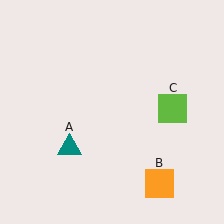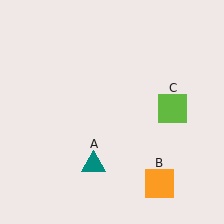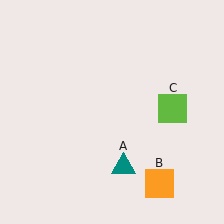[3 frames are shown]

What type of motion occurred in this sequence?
The teal triangle (object A) rotated counterclockwise around the center of the scene.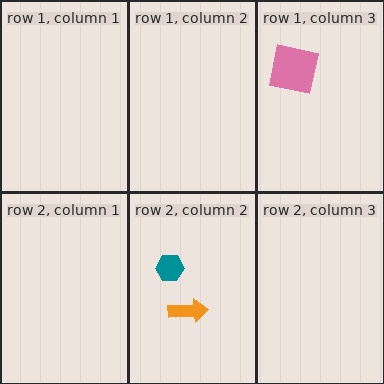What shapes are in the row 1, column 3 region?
The pink square.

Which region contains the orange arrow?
The row 2, column 2 region.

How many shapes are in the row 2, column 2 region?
2.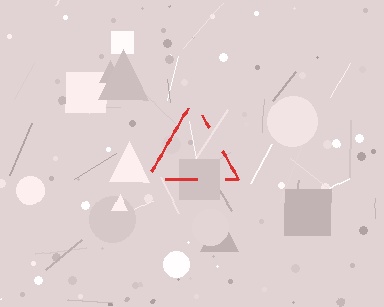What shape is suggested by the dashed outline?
The dashed outline suggests a triangle.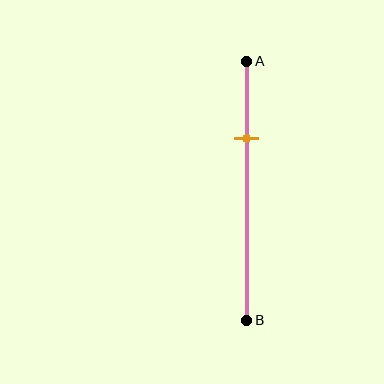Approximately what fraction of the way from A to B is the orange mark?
The orange mark is approximately 30% of the way from A to B.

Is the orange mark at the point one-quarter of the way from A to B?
No, the mark is at about 30% from A, not at the 25% one-quarter point.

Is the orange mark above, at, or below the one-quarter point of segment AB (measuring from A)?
The orange mark is below the one-quarter point of segment AB.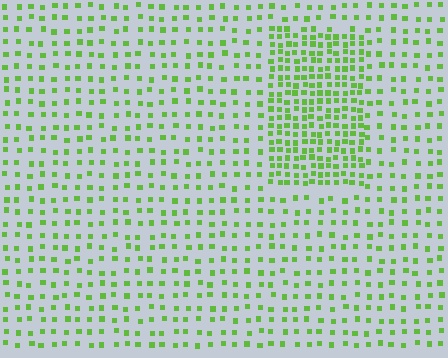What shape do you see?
I see a rectangle.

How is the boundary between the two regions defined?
The boundary is defined by a change in element density (approximately 2.2x ratio). All elements are the same color, size, and shape.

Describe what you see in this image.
The image contains small lime elements arranged at two different densities. A rectangle-shaped region is visible where the elements are more densely packed than the surrounding area.